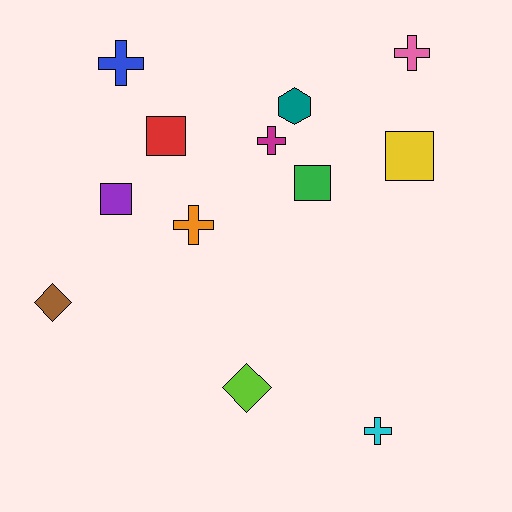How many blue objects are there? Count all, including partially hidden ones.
There is 1 blue object.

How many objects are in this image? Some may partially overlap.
There are 12 objects.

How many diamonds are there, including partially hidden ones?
There are 2 diamonds.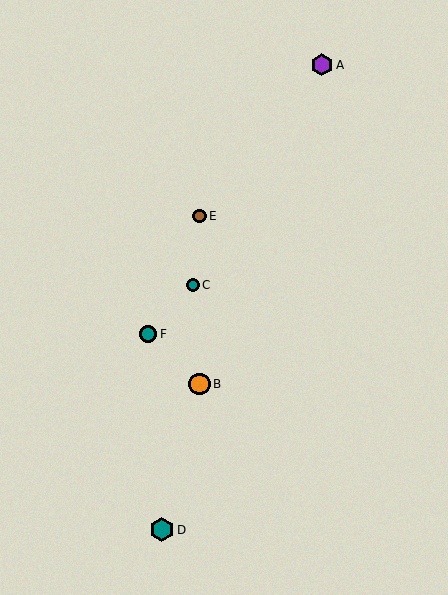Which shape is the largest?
The teal hexagon (labeled D) is the largest.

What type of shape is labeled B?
Shape B is an orange circle.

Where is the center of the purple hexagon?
The center of the purple hexagon is at (322, 65).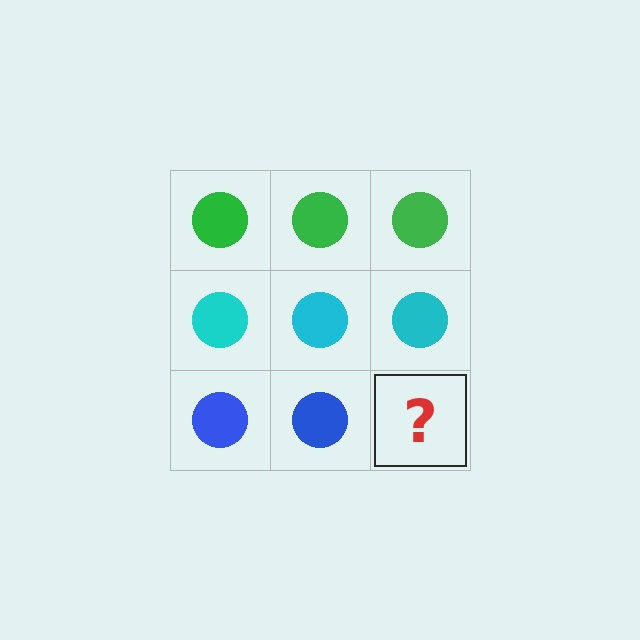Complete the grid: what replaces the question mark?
The question mark should be replaced with a blue circle.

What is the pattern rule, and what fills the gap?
The rule is that each row has a consistent color. The gap should be filled with a blue circle.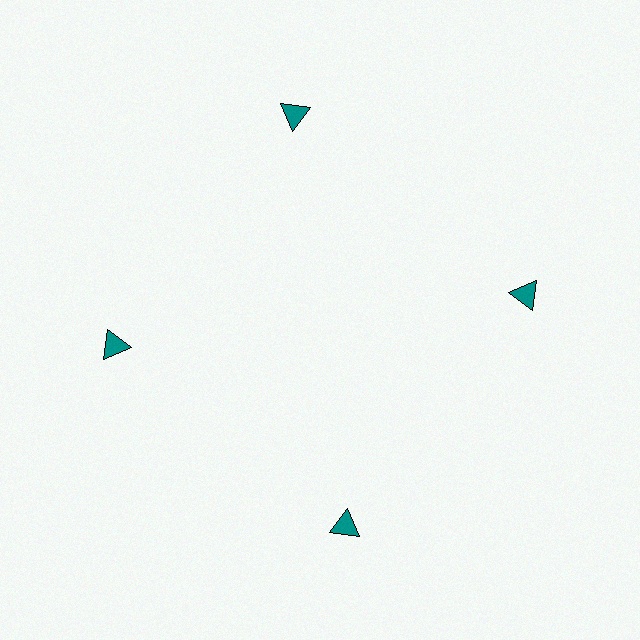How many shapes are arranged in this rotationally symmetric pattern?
There are 4 shapes, arranged in 4 groups of 1.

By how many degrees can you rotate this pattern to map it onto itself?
The pattern maps onto itself every 90 degrees of rotation.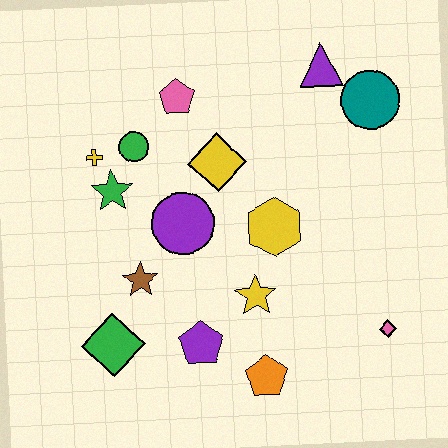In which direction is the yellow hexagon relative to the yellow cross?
The yellow hexagon is to the right of the yellow cross.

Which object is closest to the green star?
The yellow cross is closest to the green star.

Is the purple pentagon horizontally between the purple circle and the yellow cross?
No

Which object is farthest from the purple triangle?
The green diamond is farthest from the purple triangle.